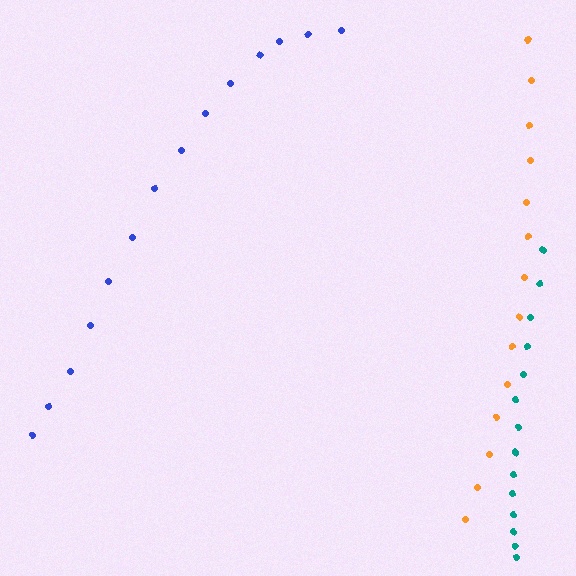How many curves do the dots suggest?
There are 3 distinct paths.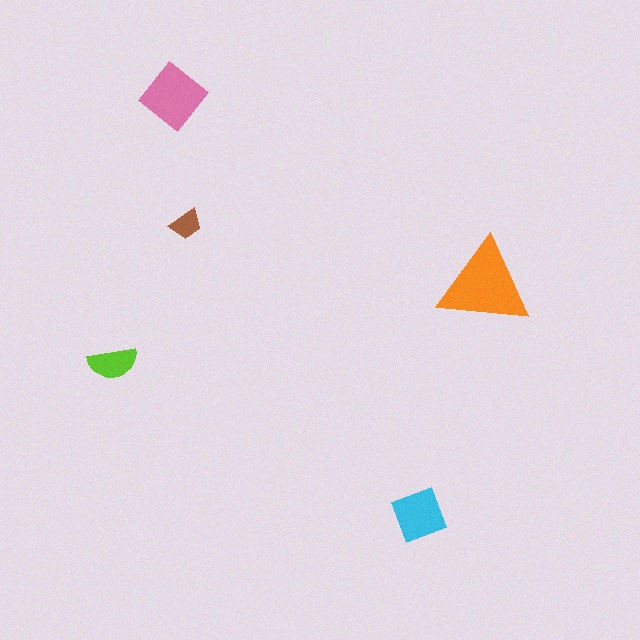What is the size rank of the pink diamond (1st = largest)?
2nd.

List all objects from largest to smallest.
The orange triangle, the pink diamond, the cyan diamond, the lime semicircle, the brown trapezoid.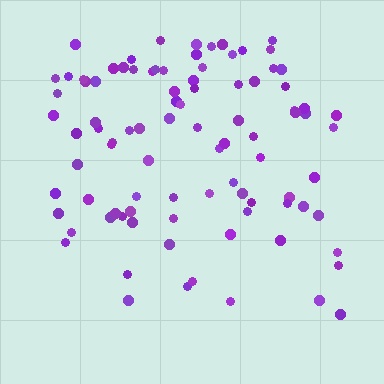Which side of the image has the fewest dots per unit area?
The bottom.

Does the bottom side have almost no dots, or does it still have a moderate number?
Still a moderate number, just noticeably fewer than the top.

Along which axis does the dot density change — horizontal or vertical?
Vertical.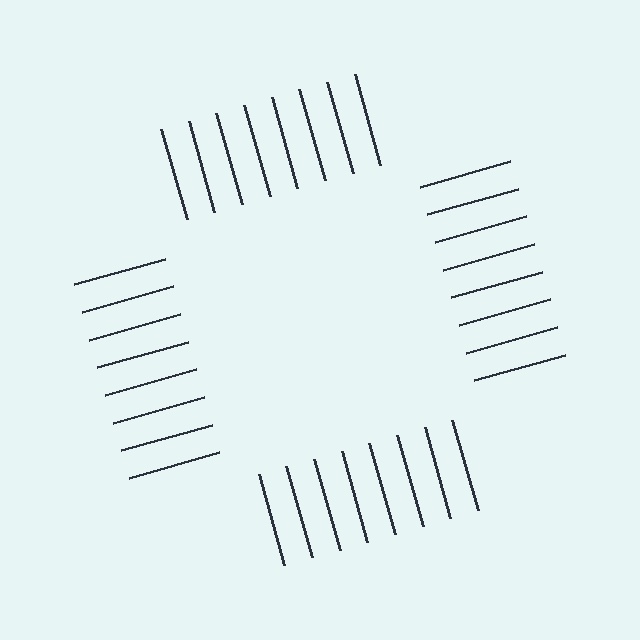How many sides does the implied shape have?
4 sides — the line-ends trace a square.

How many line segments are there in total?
32 — 8 along each of the 4 edges.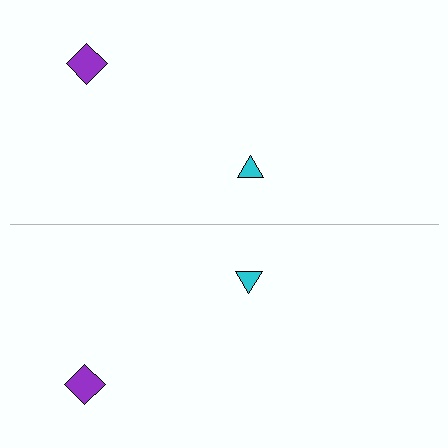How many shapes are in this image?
There are 4 shapes in this image.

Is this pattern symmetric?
Yes, this pattern has bilateral (reflection) symmetry.